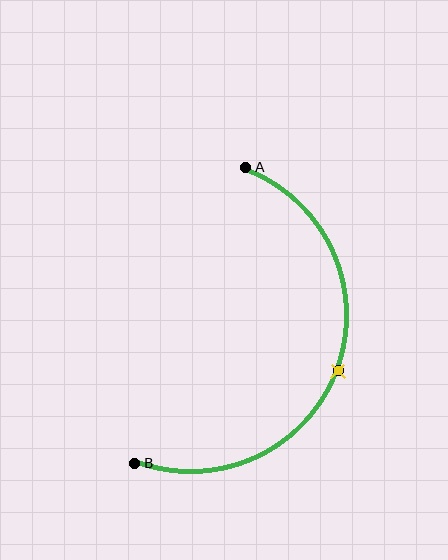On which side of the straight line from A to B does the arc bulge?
The arc bulges to the right of the straight line connecting A and B.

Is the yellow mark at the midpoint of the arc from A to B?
Yes. The yellow mark lies on the arc at equal arc-length from both A and B — it is the arc midpoint.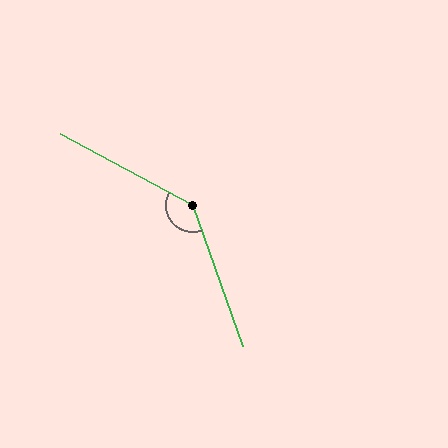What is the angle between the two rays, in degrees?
Approximately 137 degrees.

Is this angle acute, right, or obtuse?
It is obtuse.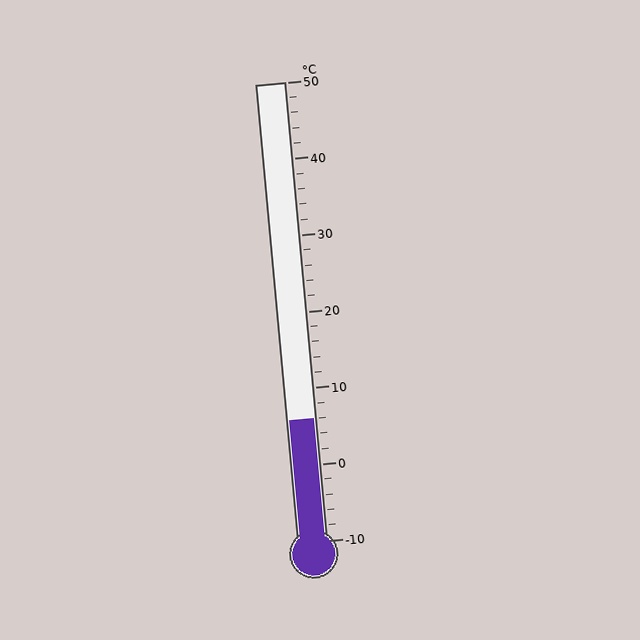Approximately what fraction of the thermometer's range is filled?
The thermometer is filled to approximately 25% of its range.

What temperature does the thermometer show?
The thermometer shows approximately 6°C.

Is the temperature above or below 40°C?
The temperature is below 40°C.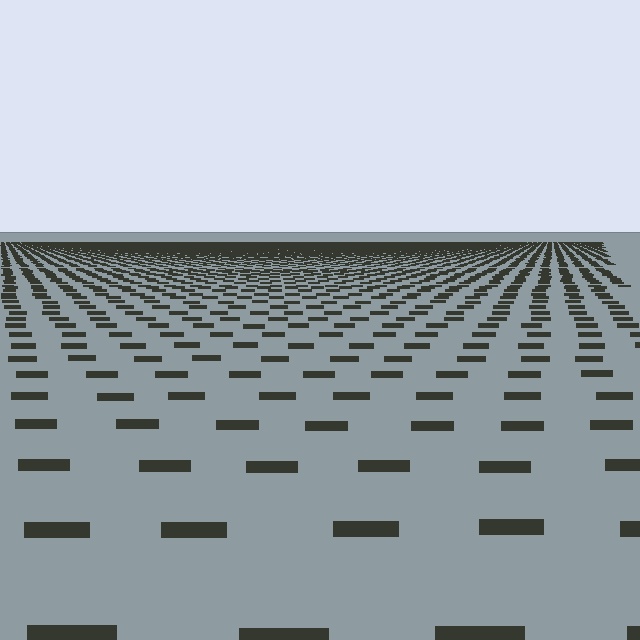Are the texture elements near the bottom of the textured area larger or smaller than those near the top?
Larger. Near the bottom, elements are closer to the viewer and appear at a bigger on-screen size.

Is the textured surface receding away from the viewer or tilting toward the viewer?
The surface is receding away from the viewer. Texture elements get smaller and denser toward the top.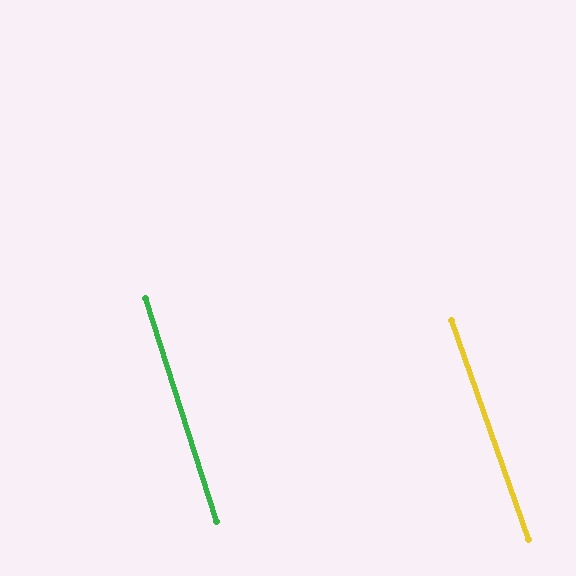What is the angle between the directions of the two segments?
Approximately 2 degrees.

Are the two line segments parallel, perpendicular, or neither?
Parallel — their directions differ by only 1.8°.